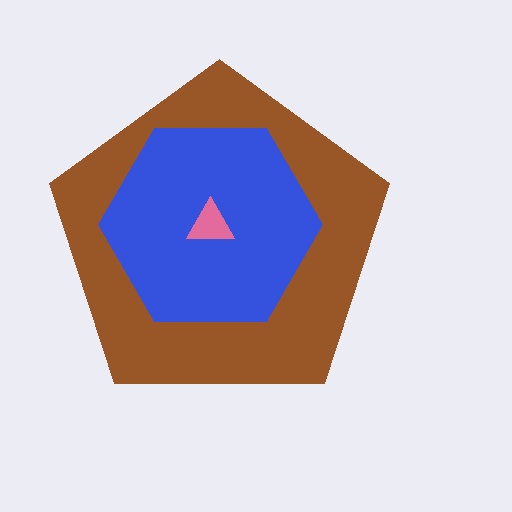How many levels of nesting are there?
3.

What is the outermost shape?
The brown pentagon.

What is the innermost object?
The pink triangle.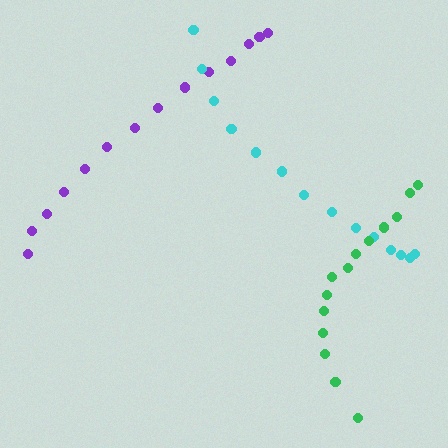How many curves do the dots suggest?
There are 3 distinct paths.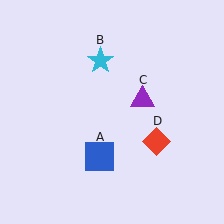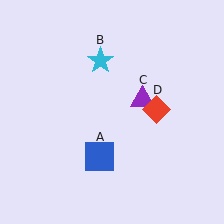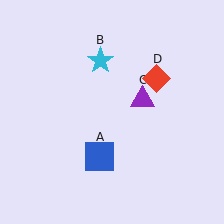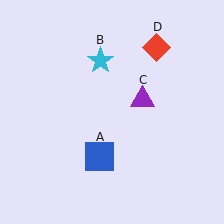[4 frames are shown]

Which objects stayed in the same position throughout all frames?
Blue square (object A) and cyan star (object B) and purple triangle (object C) remained stationary.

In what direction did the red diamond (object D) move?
The red diamond (object D) moved up.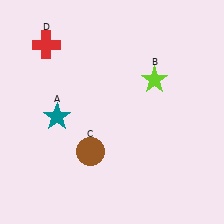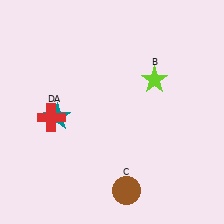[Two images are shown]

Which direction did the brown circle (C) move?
The brown circle (C) moved down.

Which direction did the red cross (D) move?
The red cross (D) moved down.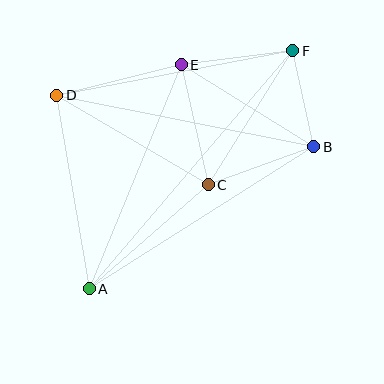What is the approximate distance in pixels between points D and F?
The distance between D and F is approximately 240 pixels.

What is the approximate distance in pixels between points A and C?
The distance between A and C is approximately 158 pixels.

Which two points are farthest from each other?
Points A and F are farthest from each other.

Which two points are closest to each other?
Points B and F are closest to each other.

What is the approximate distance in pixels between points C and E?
The distance between C and E is approximately 123 pixels.